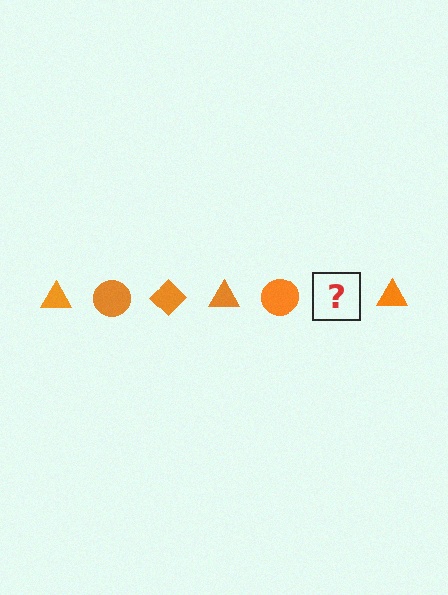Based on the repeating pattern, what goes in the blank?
The blank should be an orange diamond.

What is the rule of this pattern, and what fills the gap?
The rule is that the pattern cycles through triangle, circle, diamond shapes in orange. The gap should be filled with an orange diamond.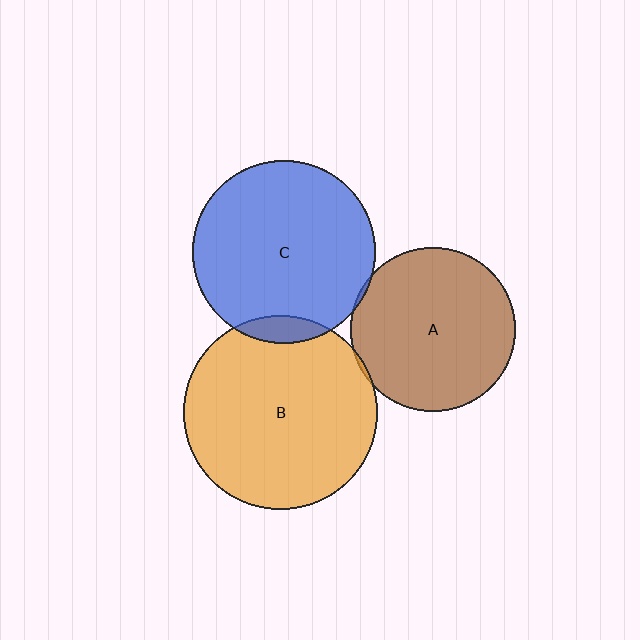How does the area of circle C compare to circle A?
Approximately 1.2 times.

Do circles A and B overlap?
Yes.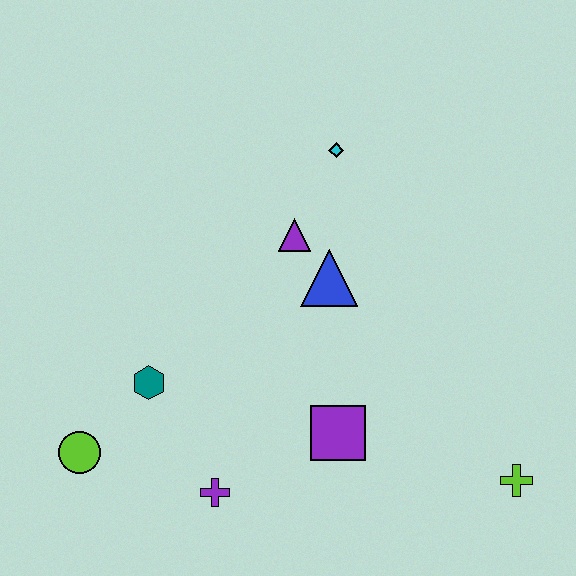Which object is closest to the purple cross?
The teal hexagon is closest to the purple cross.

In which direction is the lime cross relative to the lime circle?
The lime cross is to the right of the lime circle.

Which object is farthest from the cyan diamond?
The lime circle is farthest from the cyan diamond.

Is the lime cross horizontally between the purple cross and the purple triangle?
No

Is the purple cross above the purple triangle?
No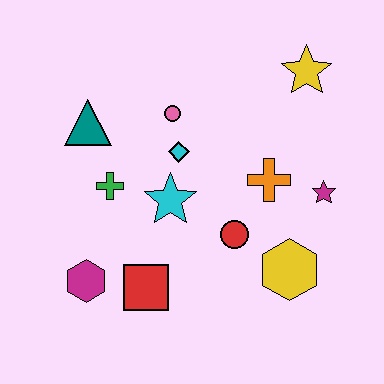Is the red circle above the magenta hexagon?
Yes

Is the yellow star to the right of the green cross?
Yes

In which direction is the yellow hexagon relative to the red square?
The yellow hexagon is to the right of the red square.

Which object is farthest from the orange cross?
The magenta hexagon is farthest from the orange cross.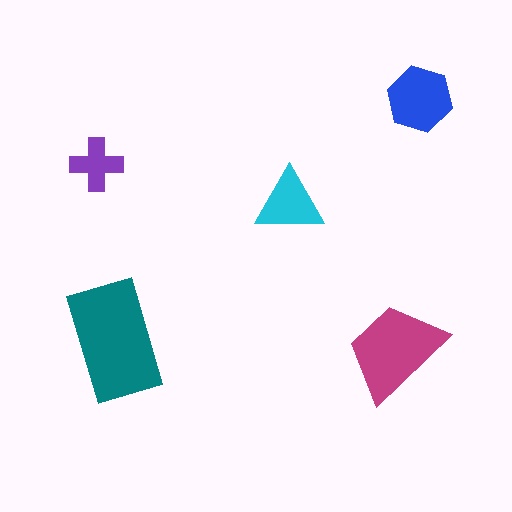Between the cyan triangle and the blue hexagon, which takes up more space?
The blue hexagon.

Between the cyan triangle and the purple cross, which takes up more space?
The cyan triangle.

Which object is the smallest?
The purple cross.